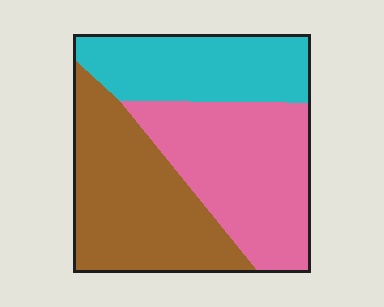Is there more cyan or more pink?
Pink.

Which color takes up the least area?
Cyan, at roughly 25%.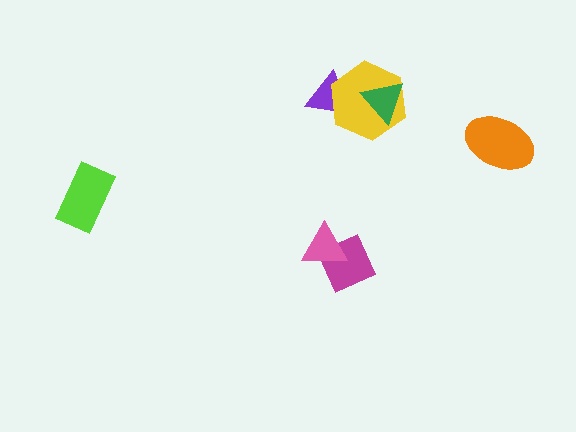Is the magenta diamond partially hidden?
Yes, it is partially covered by another shape.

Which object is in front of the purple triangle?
The yellow hexagon is in front of the purple triangle.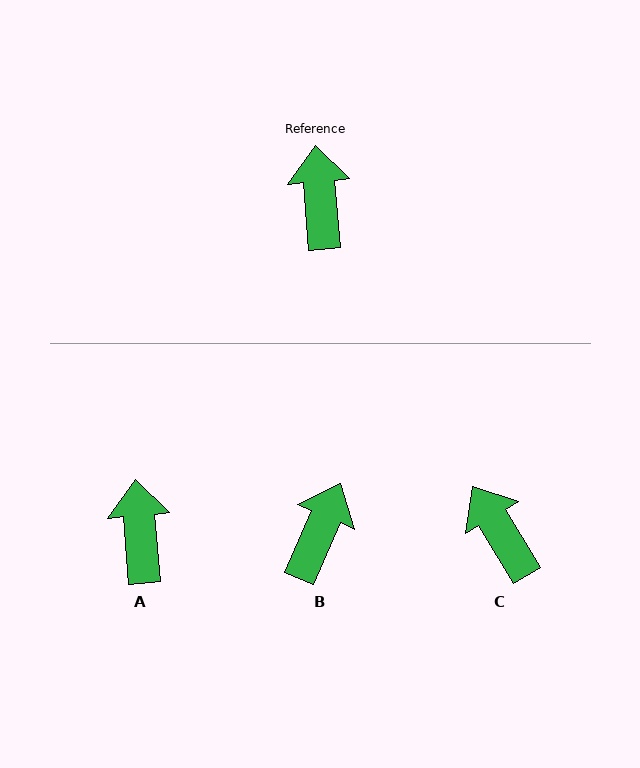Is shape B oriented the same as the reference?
No, it is off by about 29 degrees.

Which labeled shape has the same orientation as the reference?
A.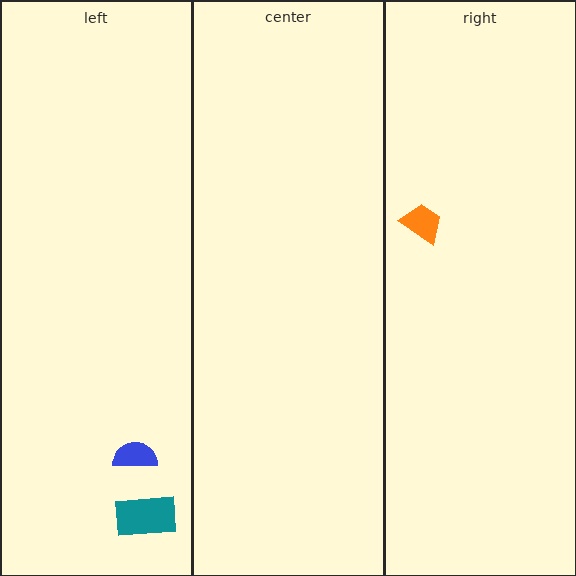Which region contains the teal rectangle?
The left region.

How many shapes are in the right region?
1.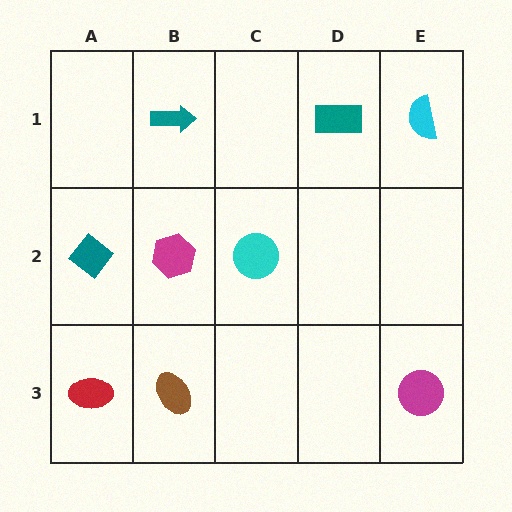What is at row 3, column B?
A brown ellipse.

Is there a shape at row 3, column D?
No, that cell is empty.